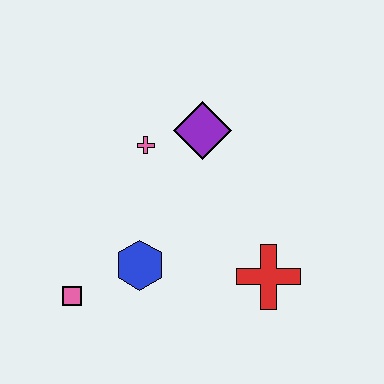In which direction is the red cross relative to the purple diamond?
The red cross is below the purple diamond.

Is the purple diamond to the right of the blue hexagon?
Yes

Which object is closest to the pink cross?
The purple diamond is closest to the pink cross.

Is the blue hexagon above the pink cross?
No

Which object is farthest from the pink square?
The purple diamond is farthest from the pink square.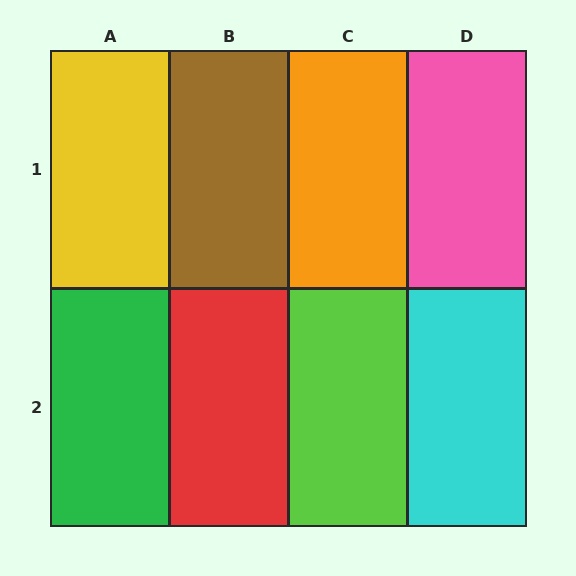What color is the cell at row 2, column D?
Cyan.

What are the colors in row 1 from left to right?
Yellow, brown, orange, pink.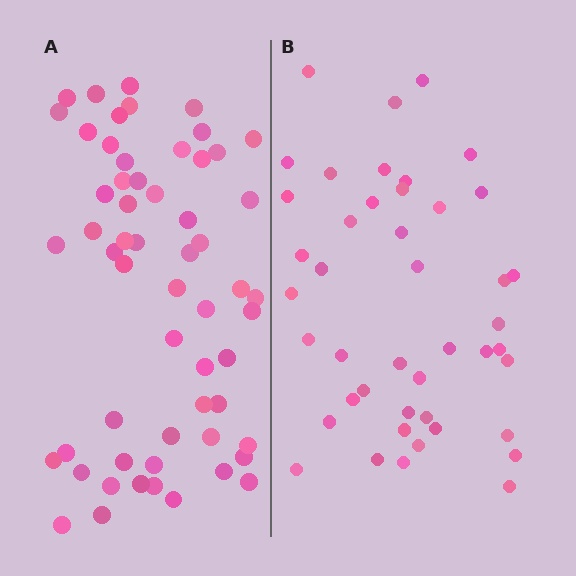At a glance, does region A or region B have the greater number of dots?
Region A (the left region) has more dots.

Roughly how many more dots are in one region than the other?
Region A has approximately 15 more dots than region B.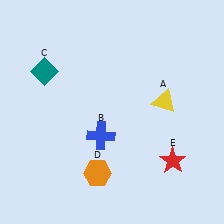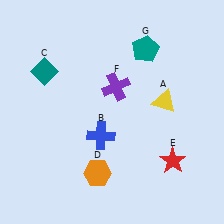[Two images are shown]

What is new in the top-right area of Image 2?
A teal pentagon (G) was added in the top-right area of Image 2.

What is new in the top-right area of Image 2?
A purple cross (F) was added in the top-right area of Image 2.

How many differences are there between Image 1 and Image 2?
There are 2 differences between the two images.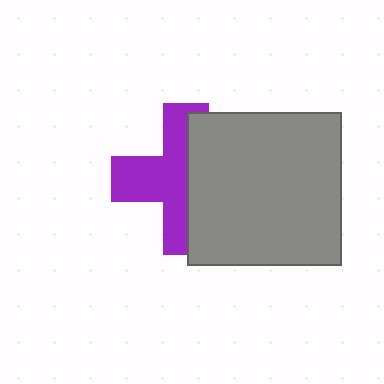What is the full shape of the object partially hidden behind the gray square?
The partially hidden object is a purple cross.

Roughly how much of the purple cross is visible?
About half of it is visible (roughly 53%).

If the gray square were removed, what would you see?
You would see the complete purple cross.